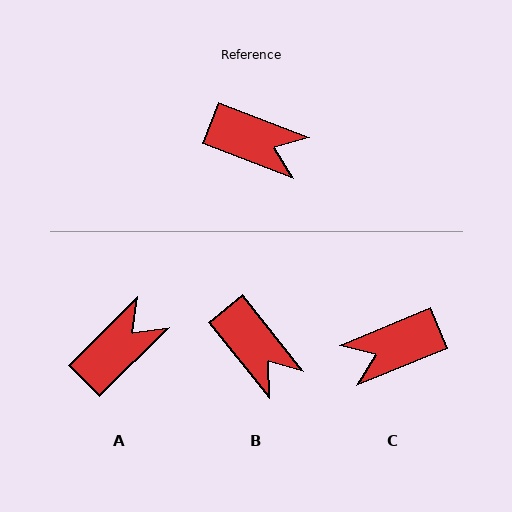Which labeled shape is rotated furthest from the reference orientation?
C, about 136 degrees away.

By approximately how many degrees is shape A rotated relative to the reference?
Approximately 66 degrees counter-clockwise.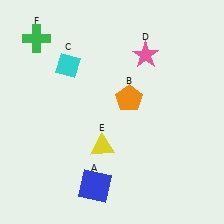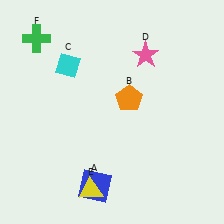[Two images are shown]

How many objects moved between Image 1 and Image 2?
1 object moved between the two images.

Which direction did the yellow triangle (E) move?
The yellow triangle (E) moved down.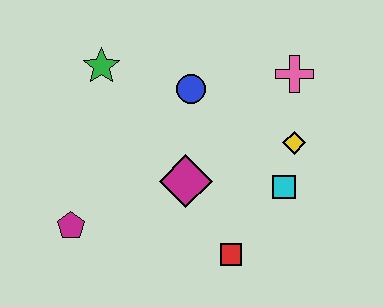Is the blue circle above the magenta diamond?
Yes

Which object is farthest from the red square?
The green star is farthest from the red square.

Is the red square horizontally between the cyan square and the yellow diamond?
No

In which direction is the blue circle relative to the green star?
The blue circle is to the right of the green star.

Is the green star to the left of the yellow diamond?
Yes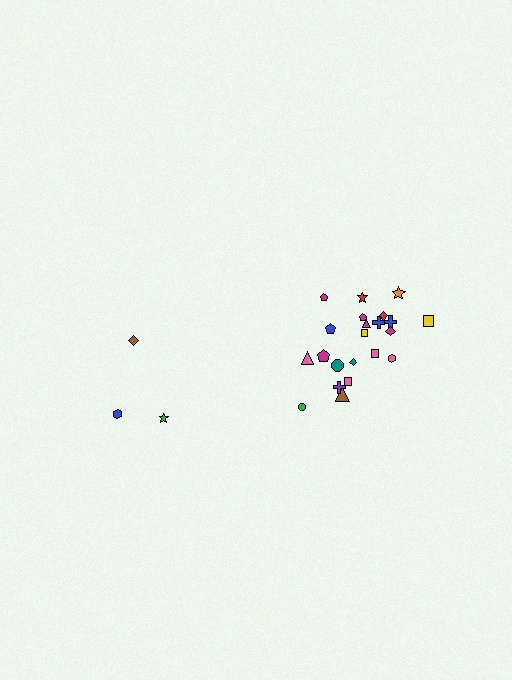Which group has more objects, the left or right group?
The right group.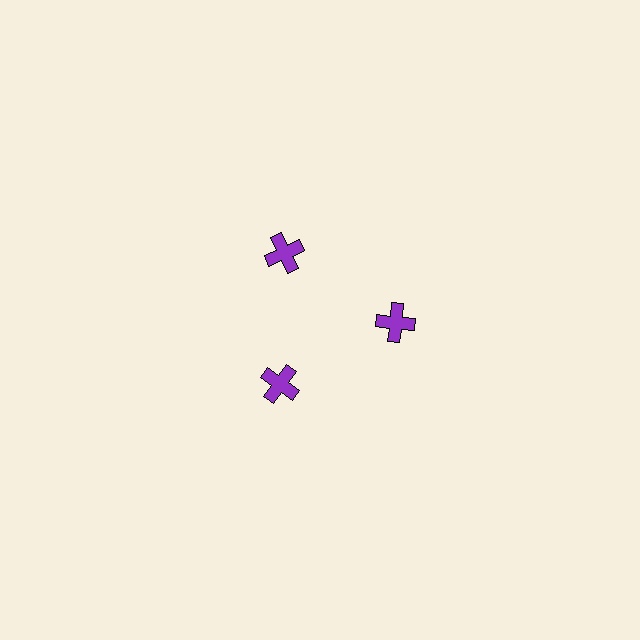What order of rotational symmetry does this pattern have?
This pattern has 3-fold rotational symmetry.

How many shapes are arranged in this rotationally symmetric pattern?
There are 3 shapes, arranged in 3 groups of 1.